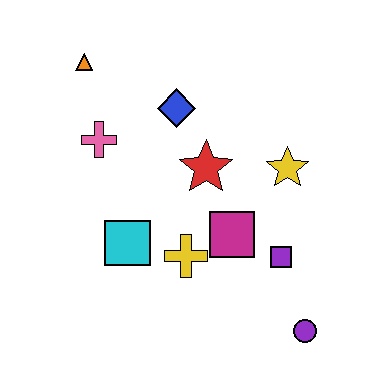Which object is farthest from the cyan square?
The purple circle is farthest from the cyan square.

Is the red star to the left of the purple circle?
Yes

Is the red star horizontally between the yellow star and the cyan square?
Yes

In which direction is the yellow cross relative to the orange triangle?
The yellow cross is below the orange triangle.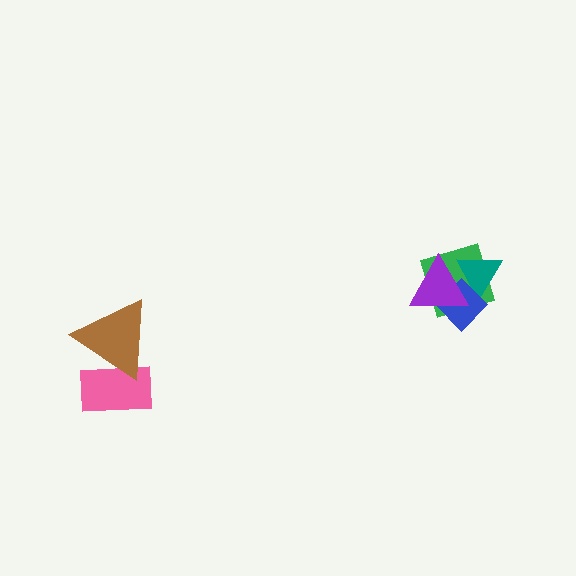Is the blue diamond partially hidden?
Yes, it is partially covered by another shape.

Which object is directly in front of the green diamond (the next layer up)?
The teal triangle is directly in front of the green diamond.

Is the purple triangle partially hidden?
No, no other shape covers it.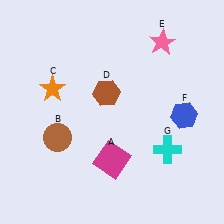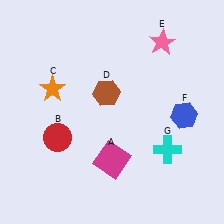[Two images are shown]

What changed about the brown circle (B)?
In Image 1, B is brown. In Image 2, it changed to red.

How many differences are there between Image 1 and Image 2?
There is 1 difference between the two images.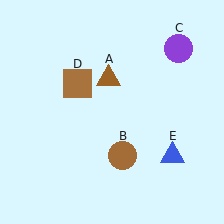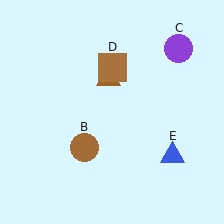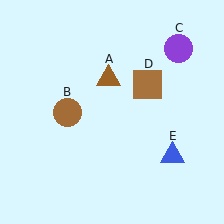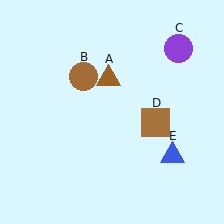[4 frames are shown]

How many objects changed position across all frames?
2 objects changed position: brown circle (object B), brown square (object D).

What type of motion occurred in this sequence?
The brown circle (object B), brown square (object D) rotated clockwise around the center of the scene.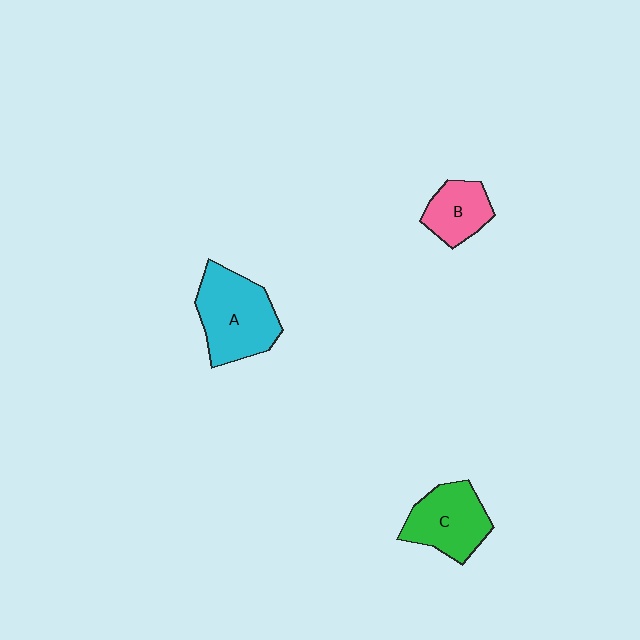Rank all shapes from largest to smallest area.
From largest to smallest: A (cyan), C (green), B (pink).